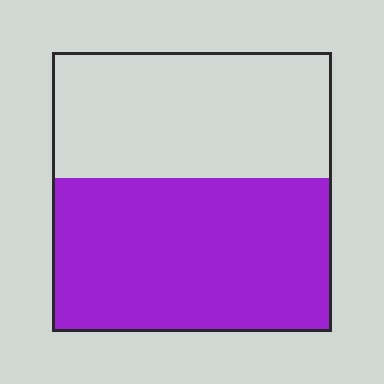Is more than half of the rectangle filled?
Yes.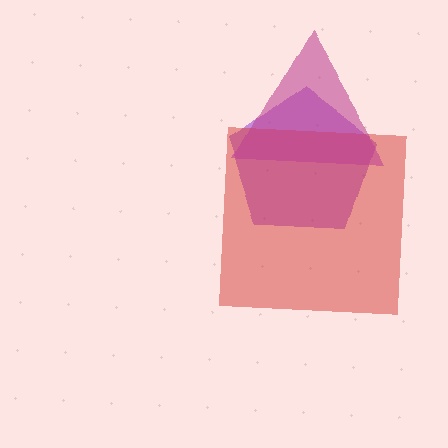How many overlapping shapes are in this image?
There are 3 overlapping shapes in the image.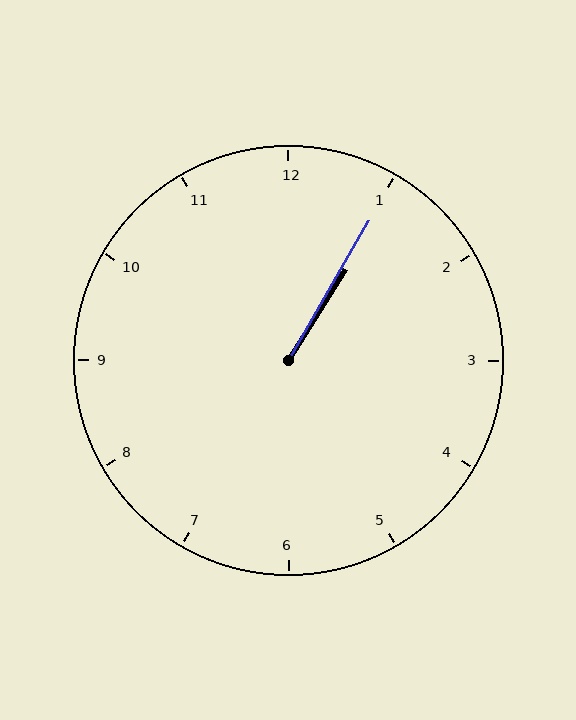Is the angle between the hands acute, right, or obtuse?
It is acute.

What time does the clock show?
1:05.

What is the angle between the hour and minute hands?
Approximately 2 degrees.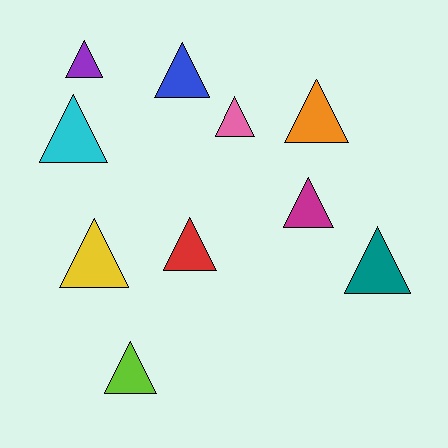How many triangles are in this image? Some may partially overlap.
There are 10 triangles.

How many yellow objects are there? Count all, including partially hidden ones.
There is 1 yellow object.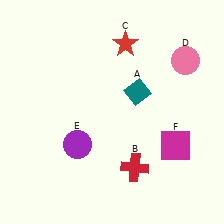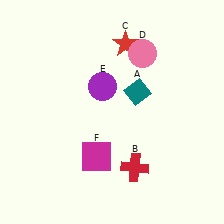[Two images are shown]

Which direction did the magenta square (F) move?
The magenta square (F) moved left.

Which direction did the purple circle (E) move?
The purple circle (E) moved up.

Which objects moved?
The objects that moved are: the pink circle (D), the purple circle (E), the magenta square (F).